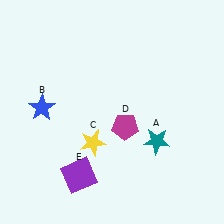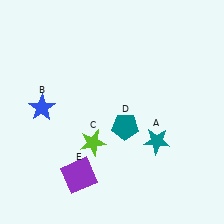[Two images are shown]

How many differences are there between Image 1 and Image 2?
There are 2 differences between the two images.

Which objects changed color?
C changed from yellow to lime. D changed from magenta to teal.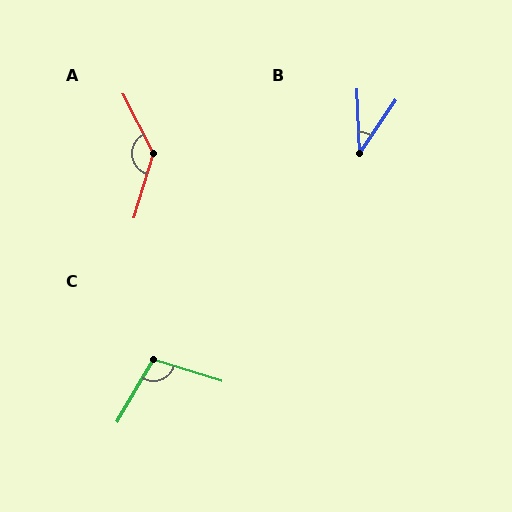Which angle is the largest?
A, at approximately 136 degrees.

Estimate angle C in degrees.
Approximately 103 degrees.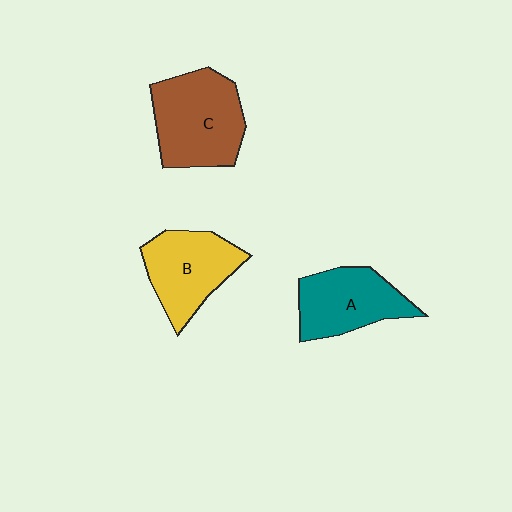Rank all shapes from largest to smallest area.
From largest to smallest: C (brown), B (yellow), A (teal).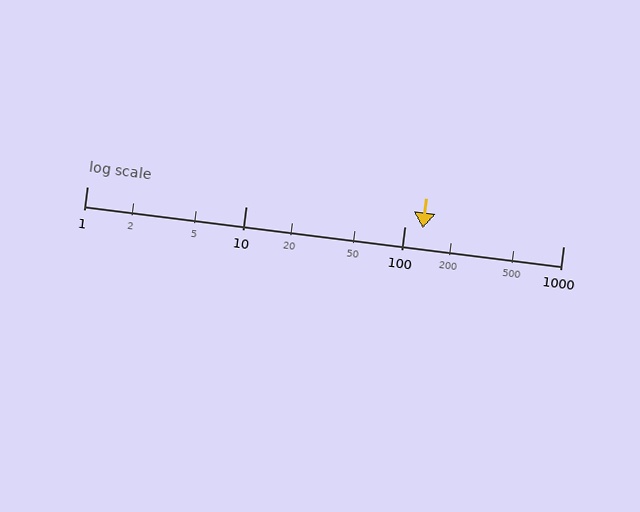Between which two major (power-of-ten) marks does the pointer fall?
The pointer is between 100 and 1000.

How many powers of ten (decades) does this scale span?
The scale spans 3 decades, from 1 to 1000.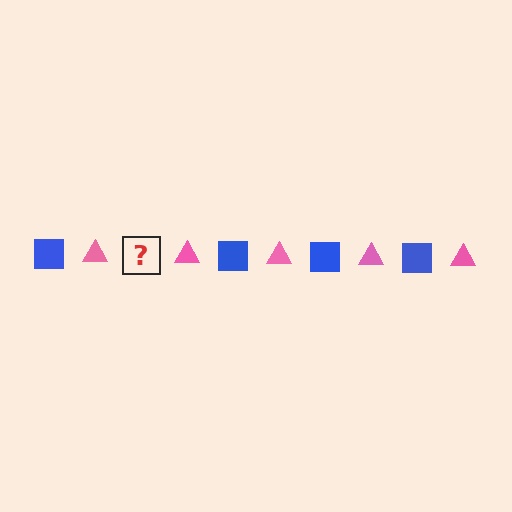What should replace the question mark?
The question mark should be replaced with a blue square.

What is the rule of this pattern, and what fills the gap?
The rule is that the pattern alternates between blue square and pink triangle. The gap should be filled with a blue square.